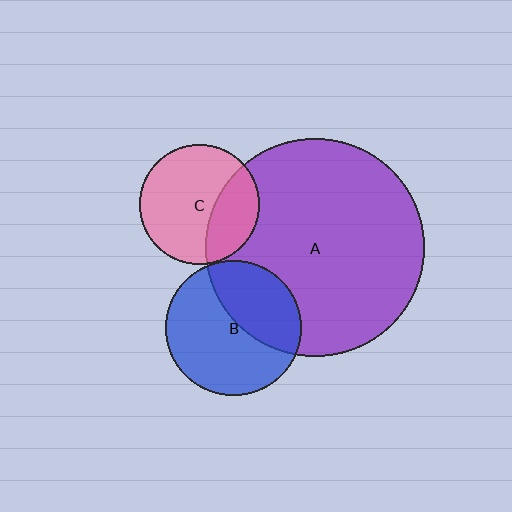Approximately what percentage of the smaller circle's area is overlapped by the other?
Approximately 40%.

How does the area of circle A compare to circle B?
Approximately 2.6 times.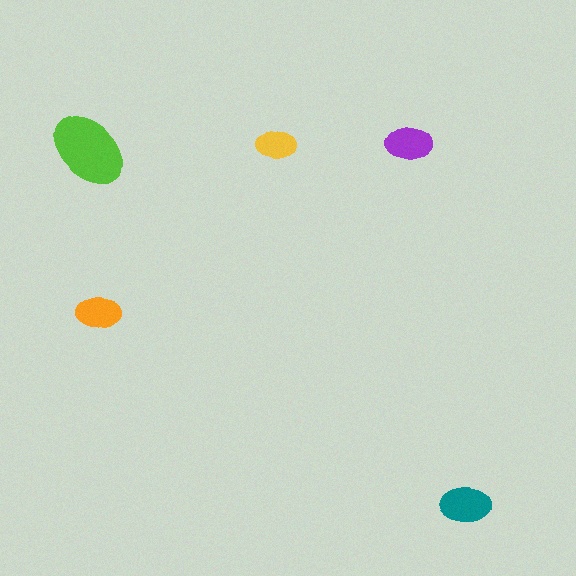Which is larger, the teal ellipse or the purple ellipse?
The teal one.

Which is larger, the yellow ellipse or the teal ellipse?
The teal one.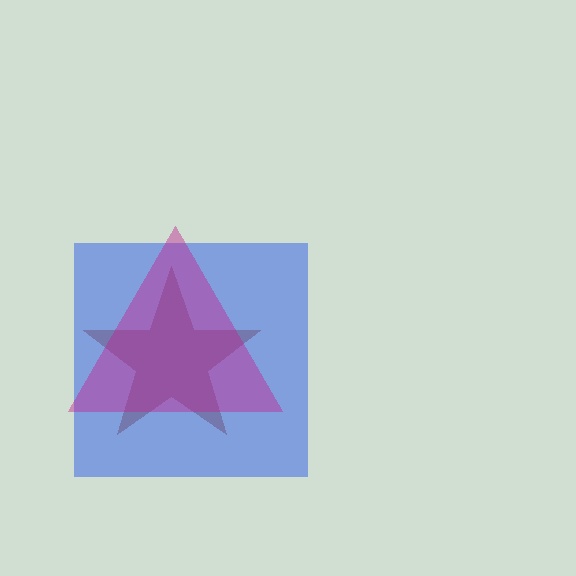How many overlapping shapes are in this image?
There are 3 overlapping shapes in the image.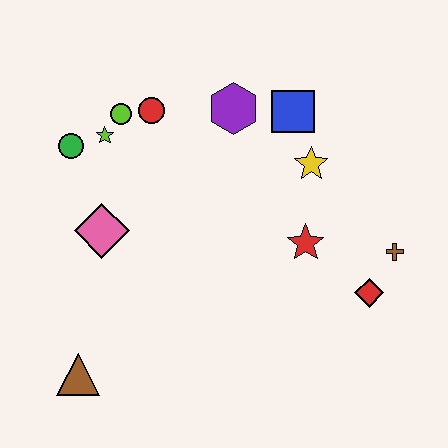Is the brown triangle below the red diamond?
Yes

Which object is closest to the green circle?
The lime star is closest to the green circle.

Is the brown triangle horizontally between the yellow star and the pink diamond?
No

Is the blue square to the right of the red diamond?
No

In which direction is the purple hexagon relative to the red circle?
The purple hexagon is to the right of the red circle.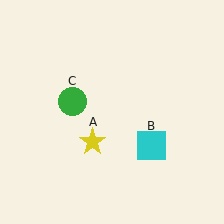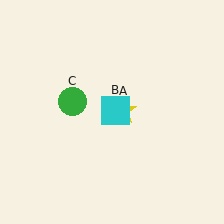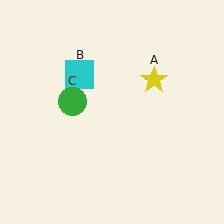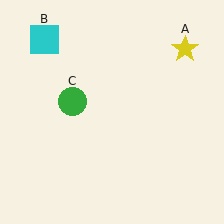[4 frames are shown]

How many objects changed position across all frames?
2 objects changed position: yellow star (object A), cyan square (object B).